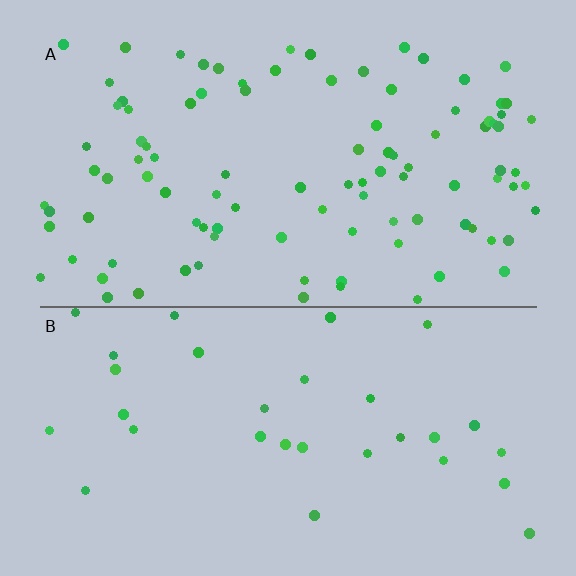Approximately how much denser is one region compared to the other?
Approximately 3.2× — region A over region B.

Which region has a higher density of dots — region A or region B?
A (the top).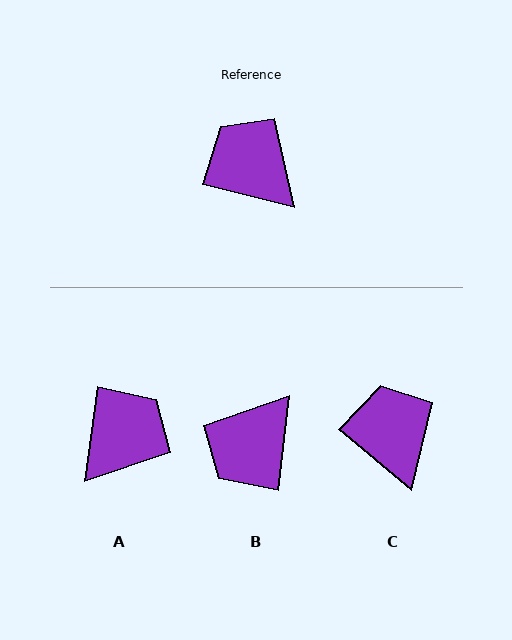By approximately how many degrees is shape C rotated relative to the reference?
Approximately 26 degrees clockwise.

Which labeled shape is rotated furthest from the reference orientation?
B, about 97 degrees away.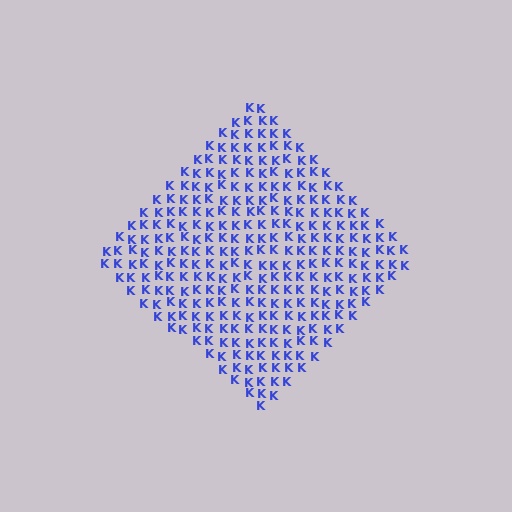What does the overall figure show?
The overall figure shows a diamond.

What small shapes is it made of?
It is made of small letter K's.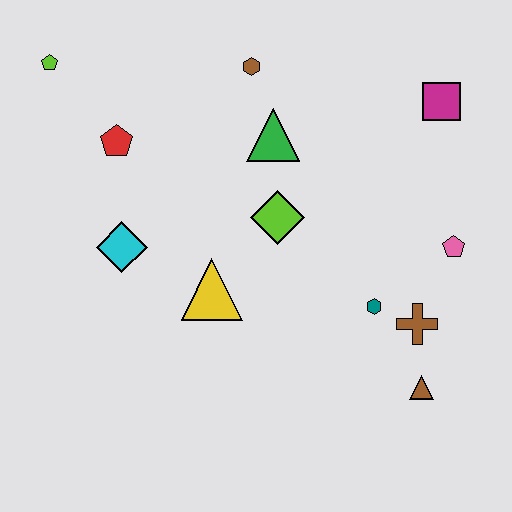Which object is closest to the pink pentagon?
The brown cross is closest to the pink pentagon.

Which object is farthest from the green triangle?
The brown triangle is farthest from the green triangle.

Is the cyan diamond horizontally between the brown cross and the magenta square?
No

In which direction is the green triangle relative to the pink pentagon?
The green triangle is to the left of the pink pentagon.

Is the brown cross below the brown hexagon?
Yes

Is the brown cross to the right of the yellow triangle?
Yes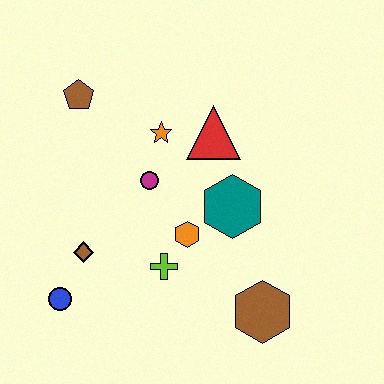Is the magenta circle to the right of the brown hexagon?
No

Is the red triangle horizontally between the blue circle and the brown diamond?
No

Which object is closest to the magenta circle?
The orange star is closest to the magenta circle.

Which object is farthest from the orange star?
The brown hexagon is farthest from the orange star.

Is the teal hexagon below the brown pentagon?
Yes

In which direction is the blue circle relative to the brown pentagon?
The blue circle is below the brown pentagon.